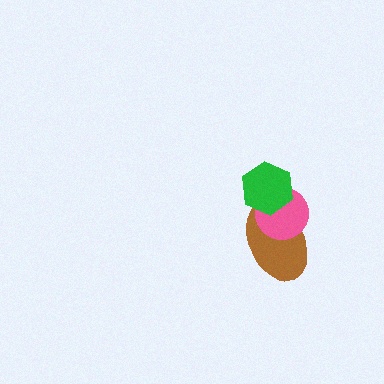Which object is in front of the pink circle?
The green hexagon is in front of the pink circle.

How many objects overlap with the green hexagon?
2 objects overlap with the green hexagon.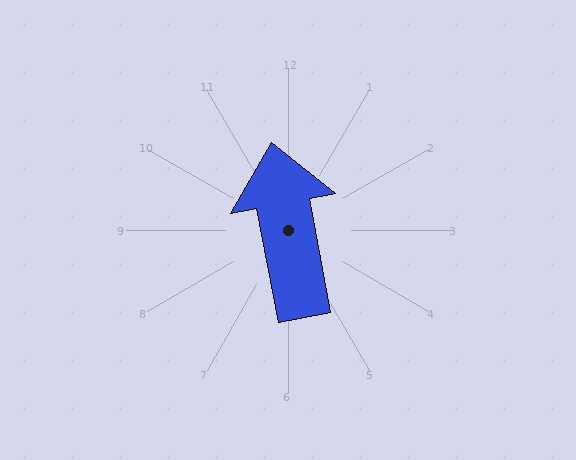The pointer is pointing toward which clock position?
Roughly 12 o'clock.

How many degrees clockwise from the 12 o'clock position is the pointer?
Approximately 349 degrees.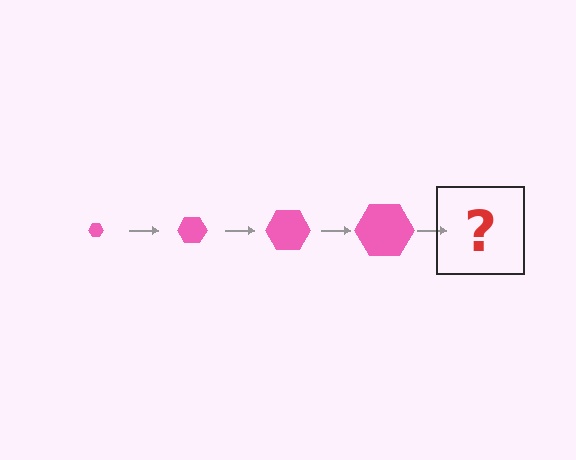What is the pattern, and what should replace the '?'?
The pattern is that the hexagon gets progressively larger each step. The '?' should be a pink hexagon, larger than the previous one.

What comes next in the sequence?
The next element should be a pink hexagon, larger than the previous one.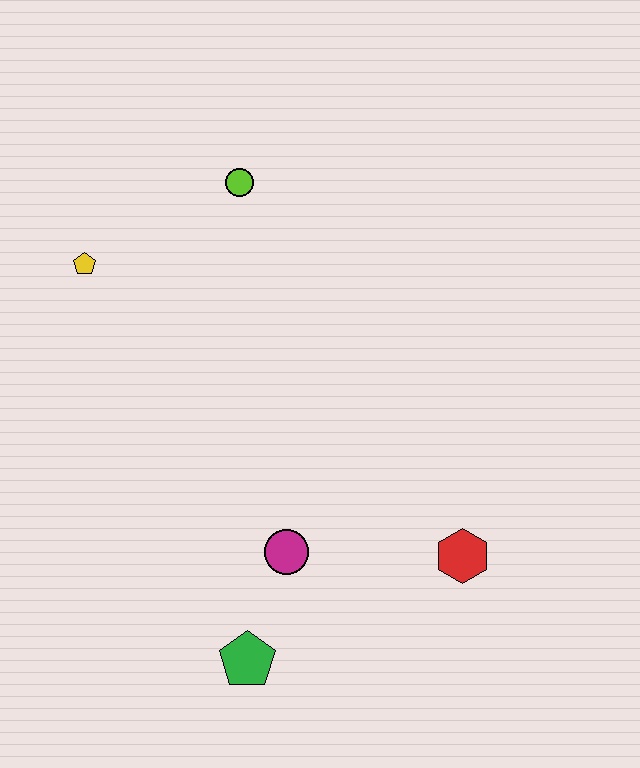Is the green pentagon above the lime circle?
No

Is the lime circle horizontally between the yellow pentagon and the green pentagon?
Yes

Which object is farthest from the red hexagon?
The yellow pentagon is farthest from the red hexagon.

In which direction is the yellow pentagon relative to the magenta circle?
The yellow pentagon is above the magenta circle.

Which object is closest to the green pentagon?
The magenta circle is closest to the green pentagon.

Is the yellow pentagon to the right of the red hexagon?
No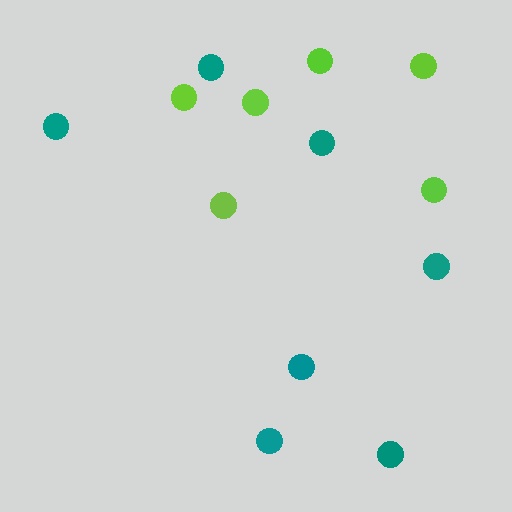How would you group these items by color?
There are 2 groups: one group of teal circles (7) and one group of lime circles (6).